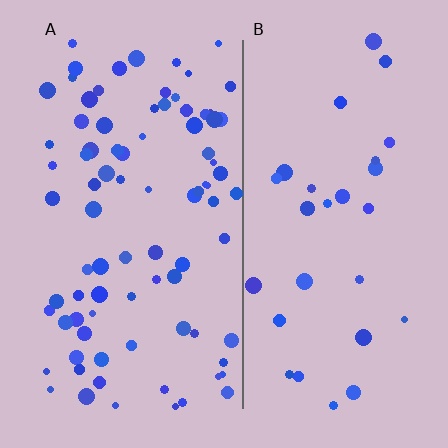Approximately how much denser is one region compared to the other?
Approximately 2.9× — region A over region B.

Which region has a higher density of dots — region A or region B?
A (the left).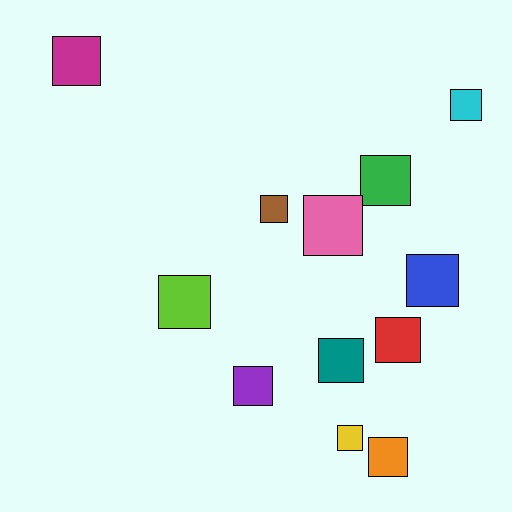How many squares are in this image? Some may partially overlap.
There are 12 squares.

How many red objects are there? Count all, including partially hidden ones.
There is 1 red object.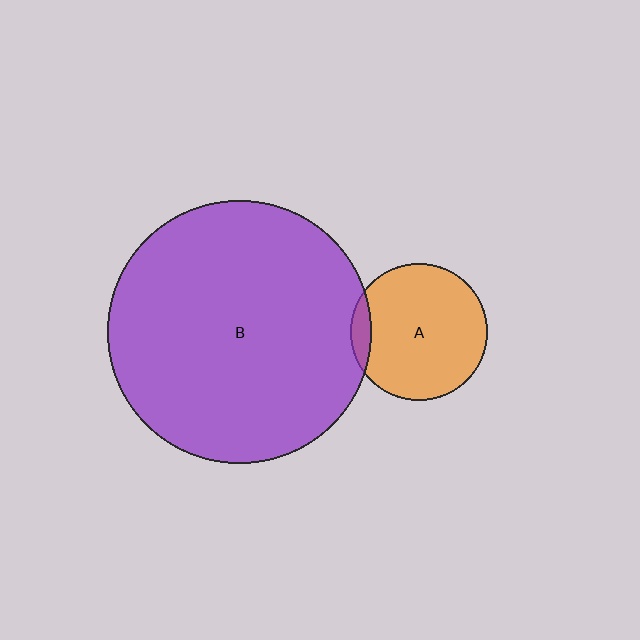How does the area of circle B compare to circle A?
Approximately 3.7 times.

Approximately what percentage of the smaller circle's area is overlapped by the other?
Approximately 10%.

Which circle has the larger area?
Circle B (purple).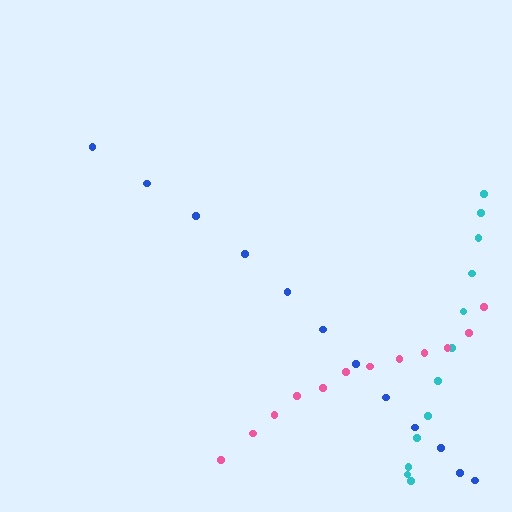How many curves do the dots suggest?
There are 3 distinct paths.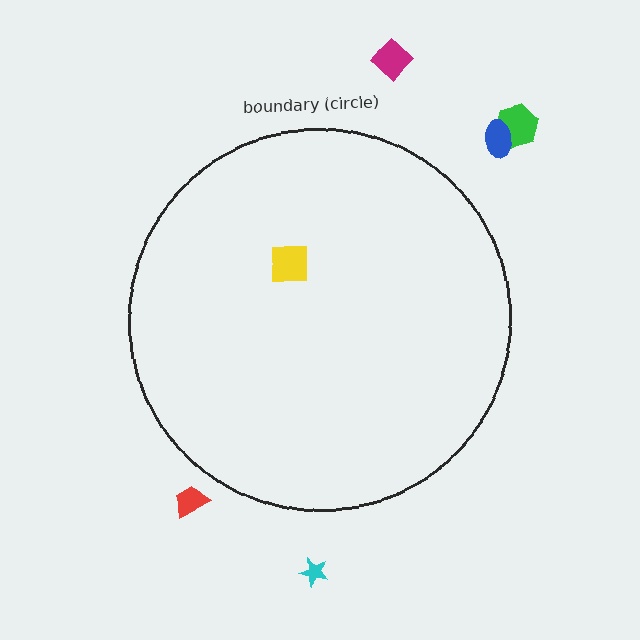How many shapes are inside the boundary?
1 inside, 5 outside.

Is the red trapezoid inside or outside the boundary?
Outside.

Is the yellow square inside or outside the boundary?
Inside.